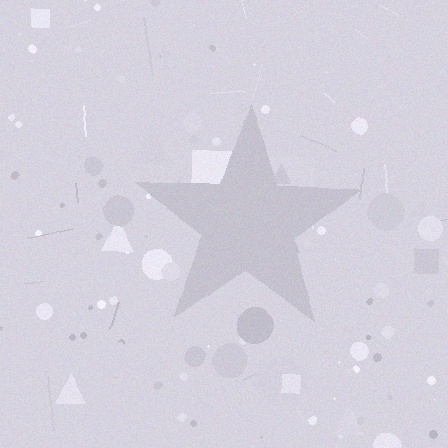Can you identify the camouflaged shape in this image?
The camouflaged shape is a star.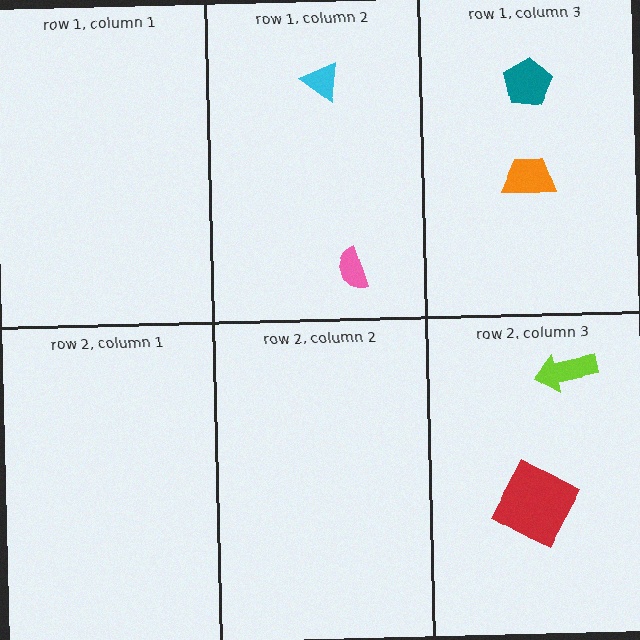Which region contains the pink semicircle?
The row 1, column 2 region.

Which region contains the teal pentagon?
The row 1, column 3 region.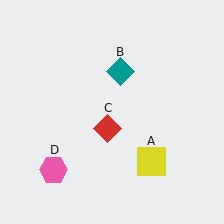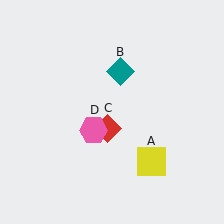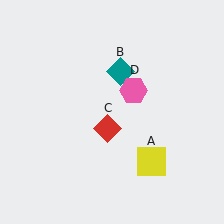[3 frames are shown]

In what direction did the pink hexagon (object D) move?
The pink hexagon (object D) moved up and to the right.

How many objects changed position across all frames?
1 object changed position: pink hexagon (object D).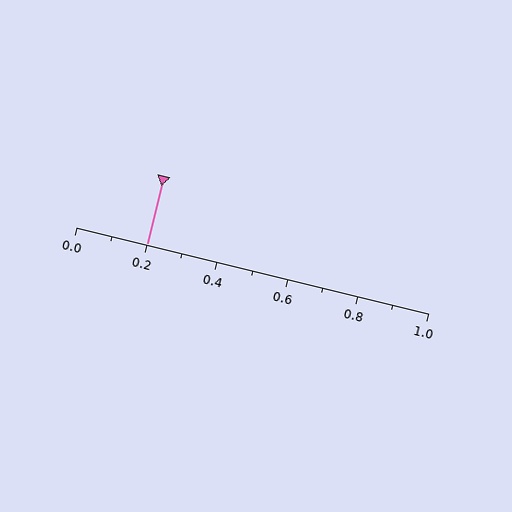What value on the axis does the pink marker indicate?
The marker indicates approximately 0.2.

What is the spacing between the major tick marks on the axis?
The major ticks are spaced 0.2 apart.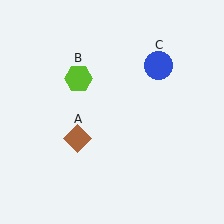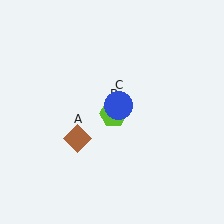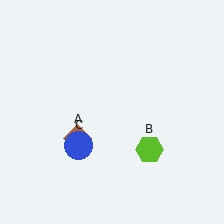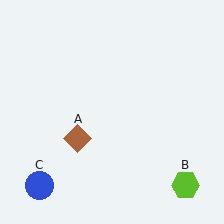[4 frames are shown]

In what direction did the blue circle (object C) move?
The blue circle (object C) moved down and to the left.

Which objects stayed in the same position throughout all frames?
Brown diamond (object A) remained stationary.